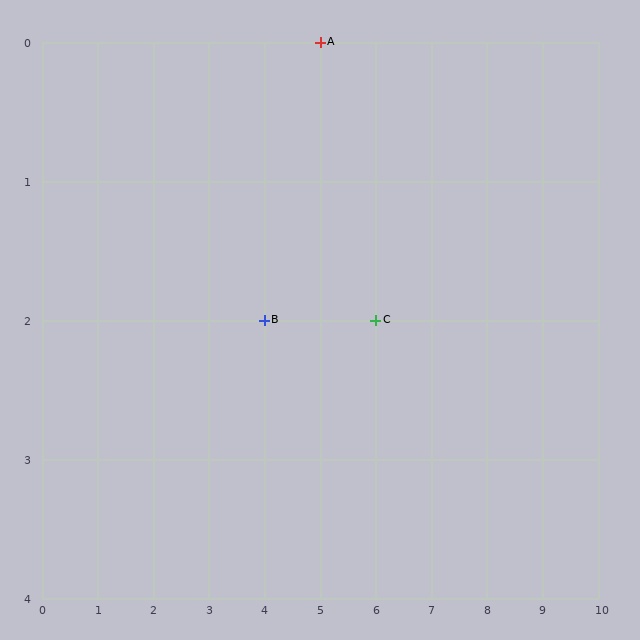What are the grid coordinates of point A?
Point A is at grid coordinates (5, 0).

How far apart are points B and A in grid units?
Points B and A are 1 column and 2 rows apart (about 2.2 grid units diagonally).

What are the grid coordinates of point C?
Point C is at grid coordinates (6, 2).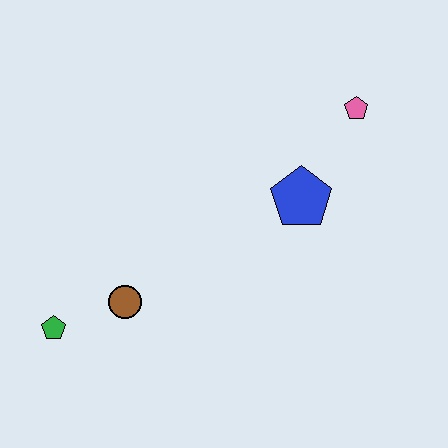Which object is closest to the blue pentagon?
The pink pentagon is closest to the blue pentagon.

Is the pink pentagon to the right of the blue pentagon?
Yes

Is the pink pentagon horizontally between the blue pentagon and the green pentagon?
No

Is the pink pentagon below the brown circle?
No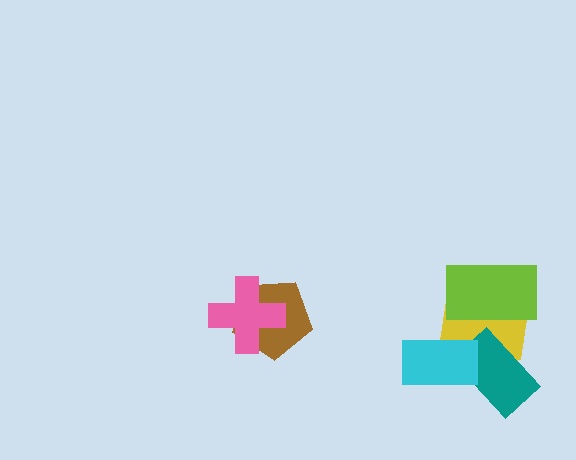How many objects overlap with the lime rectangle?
1 object overlaps with the lime rectangle.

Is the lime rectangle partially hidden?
No, no other shape covers it.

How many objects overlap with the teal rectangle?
2 objects overlap with the teal rectangle.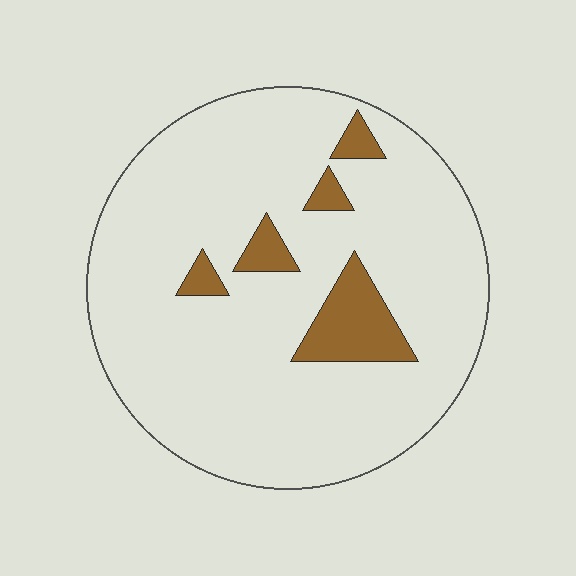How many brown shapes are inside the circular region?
5.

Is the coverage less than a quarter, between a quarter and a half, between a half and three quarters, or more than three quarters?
Less than a quarter.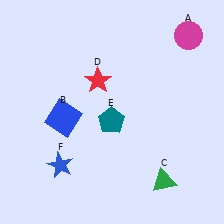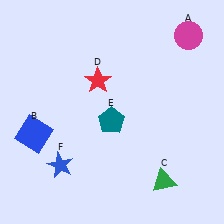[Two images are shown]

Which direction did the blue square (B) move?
The blue square (B) moved left.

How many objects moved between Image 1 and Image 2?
1 object moved between the two images.